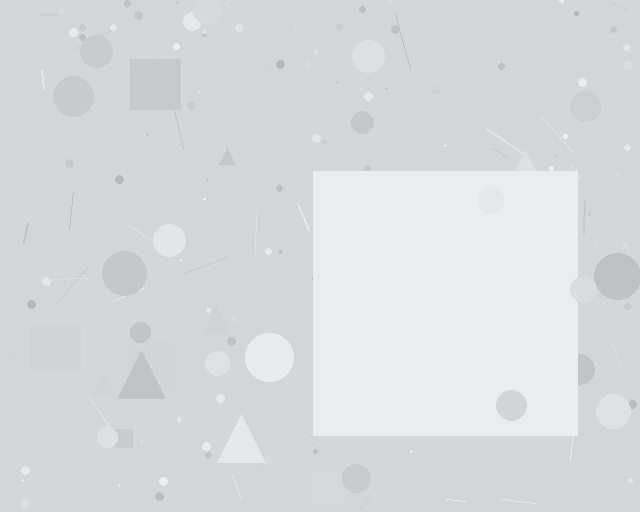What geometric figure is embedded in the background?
A square is embedded in the background.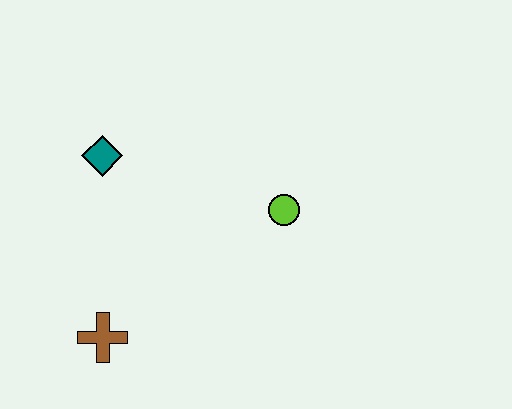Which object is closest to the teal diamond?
The brown cross is closest to the teal diamond.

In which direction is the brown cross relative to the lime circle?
The brown cross is to the left of the lime circle.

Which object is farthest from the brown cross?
The lime circle is farthest from the brown cross.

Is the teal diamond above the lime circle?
Yes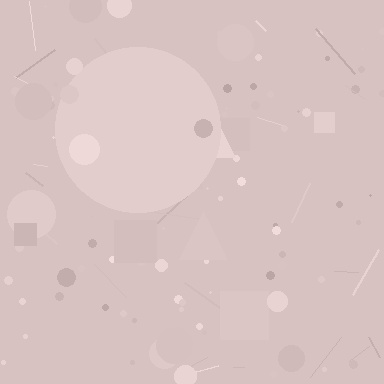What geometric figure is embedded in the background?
A circle is embedded in the background.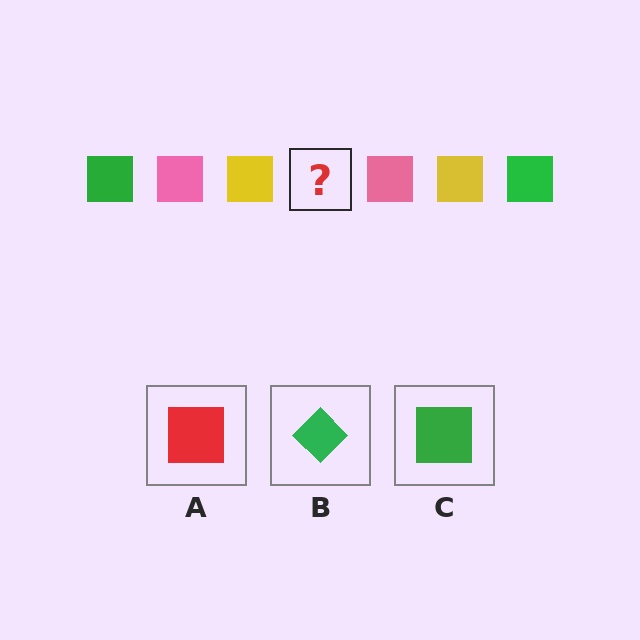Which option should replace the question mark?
Option C.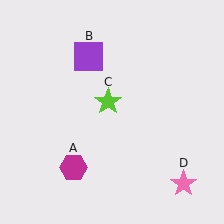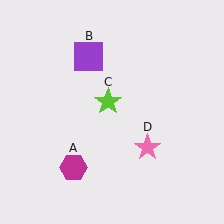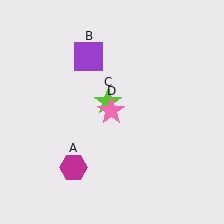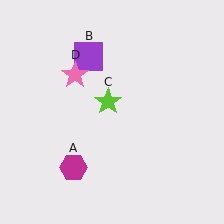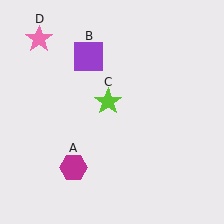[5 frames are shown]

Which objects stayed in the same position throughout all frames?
Magenta hexagon (object A) and purple square (object B) and lime star (object C) remained stationary.